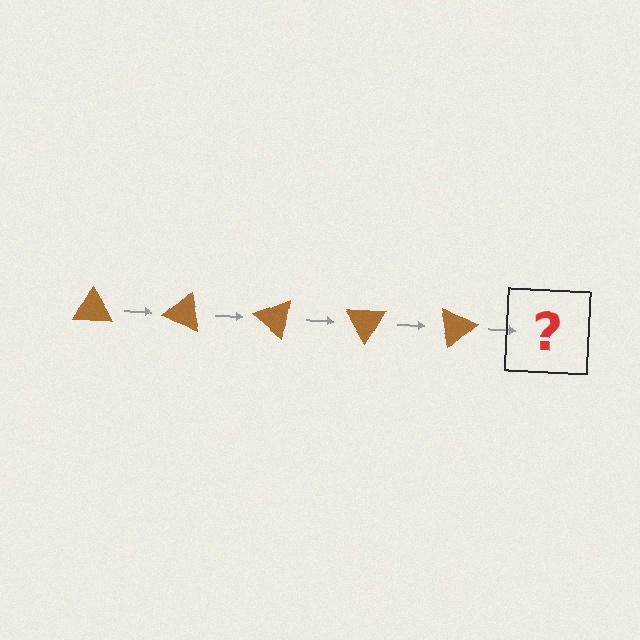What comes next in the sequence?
The next element should be a brown triangle rotated 100 degrees.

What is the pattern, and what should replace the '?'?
The pattern is that the triangle rotates 20 degrees each step. The '?' should be a brown triangle rotated 100 degrees.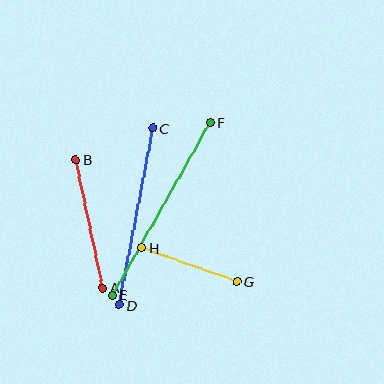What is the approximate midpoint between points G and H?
The midpoint is at approximately (189, 265) pixels.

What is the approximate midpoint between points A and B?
The midpoint is at approximately (89, 224) pixels.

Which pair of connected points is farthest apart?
Points E and F are farthest apart.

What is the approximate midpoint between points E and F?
The midpoint is at approximately (161, 209) pixels.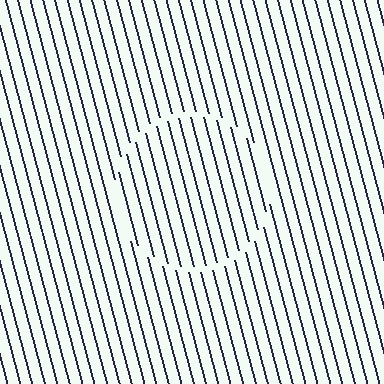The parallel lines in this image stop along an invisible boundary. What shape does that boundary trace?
An illusory circle. The interior of the shape contains the same grating, shifted by half a period — the contour is defined by the phase discontinuity where line-ends from the inner and outer gratings abut.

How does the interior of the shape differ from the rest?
The interior of the shape contains the same grating, shifted by half a period — the contour is defined by the phase discontinuity where line-ends from the inner and outer gratings abut.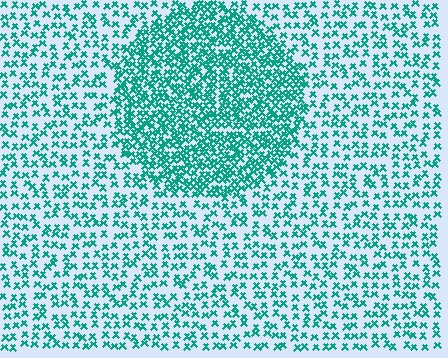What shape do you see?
I see a circle.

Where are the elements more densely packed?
The elements are more densely packed inside the circle boundary.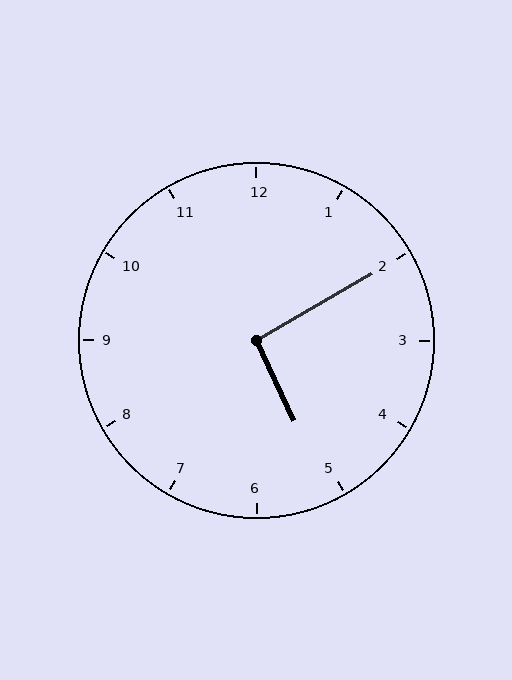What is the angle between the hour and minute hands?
Approximately 95 degrees.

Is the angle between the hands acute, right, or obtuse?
It is right.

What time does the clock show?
5:10.